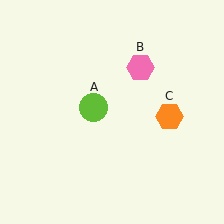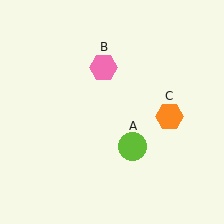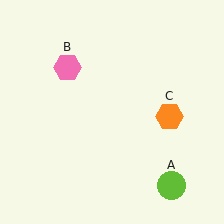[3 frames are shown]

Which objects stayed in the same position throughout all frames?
Orange hexagon (object C) remained stationary.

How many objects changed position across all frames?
2 objects changed position: lime circle (object A), pink hexagon (object B).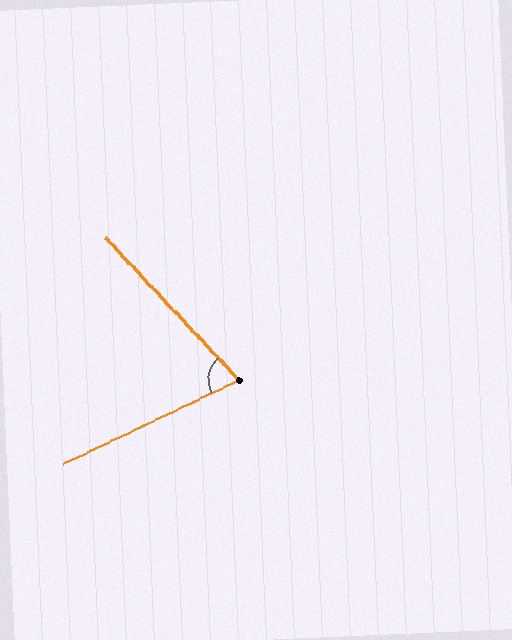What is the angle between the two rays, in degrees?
Approximately 73 degrees.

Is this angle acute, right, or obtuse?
It is acute.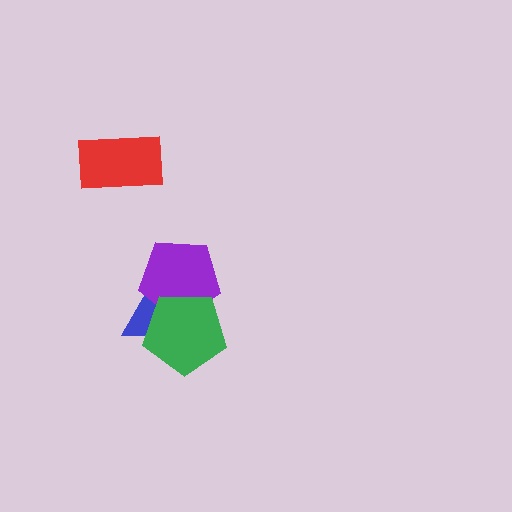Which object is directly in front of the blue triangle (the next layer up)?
The purple pentagon is directly in front of the blue triangle.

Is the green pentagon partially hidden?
No, no other shape covers it.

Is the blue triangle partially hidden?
Yes, it is partially covered by another shape.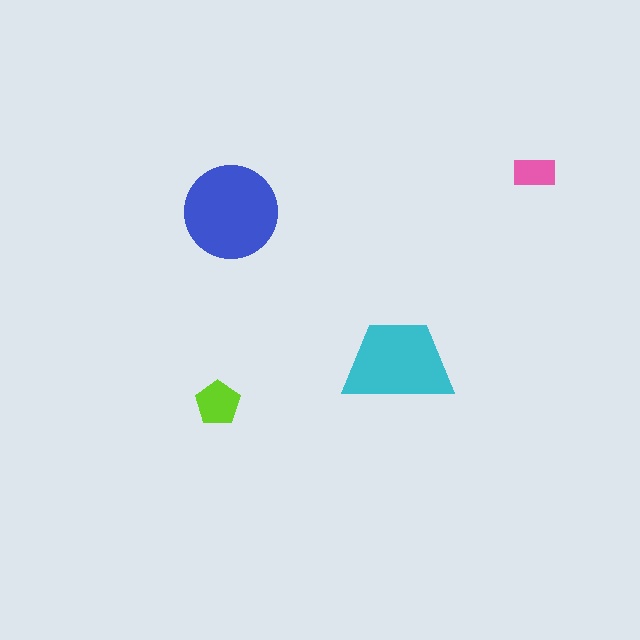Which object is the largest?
The blue circle.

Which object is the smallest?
The pink rectangle.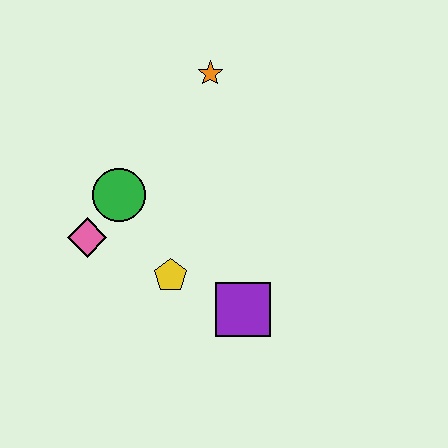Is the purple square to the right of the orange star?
Yes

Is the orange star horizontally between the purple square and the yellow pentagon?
Yes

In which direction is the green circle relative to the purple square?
The green circle is to the left of the purple square.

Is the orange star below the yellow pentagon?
No